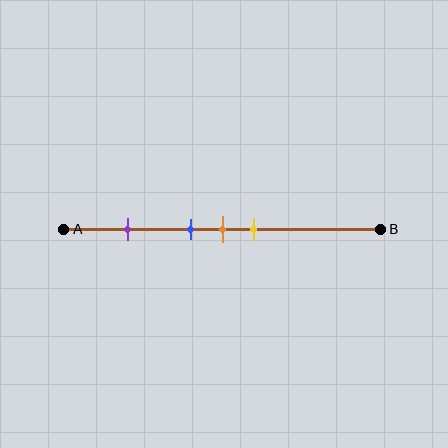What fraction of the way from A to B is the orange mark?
The orange mark is approximately 50% (0.5) of the way from A to B.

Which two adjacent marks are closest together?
The blue and orange marks are the closest adjacent pair.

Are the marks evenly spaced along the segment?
No, the marks are not evenly spaced.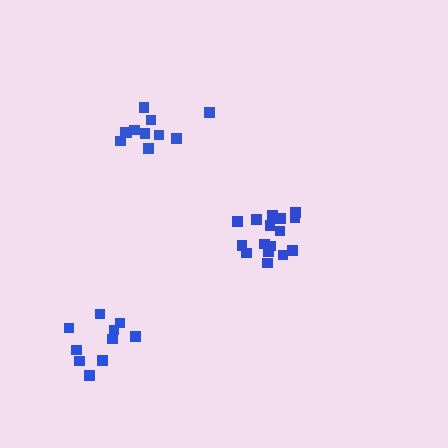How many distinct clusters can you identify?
There are 3 distinct clusters.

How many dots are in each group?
Group 1: 11 dots, Group 2: 10 dots, Group 3: 16 dots (37 total).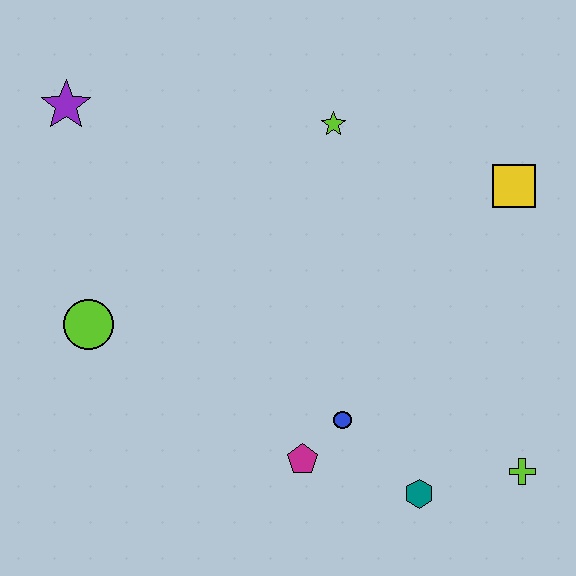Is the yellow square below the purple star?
Yes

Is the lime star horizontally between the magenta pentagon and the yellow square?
Yes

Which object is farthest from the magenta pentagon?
The purple star is farthest from the magenta pentagon.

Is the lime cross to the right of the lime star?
Yes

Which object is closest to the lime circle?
The purple star is closest to the lime circle.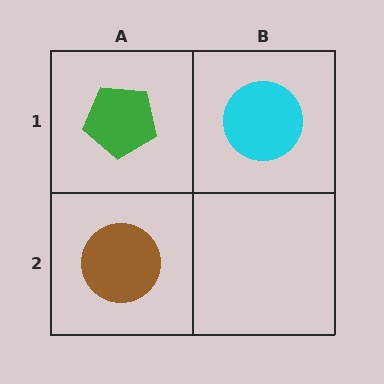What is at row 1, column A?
A green pentagon.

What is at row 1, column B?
A cyan circle.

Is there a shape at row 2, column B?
No, that cell is empty.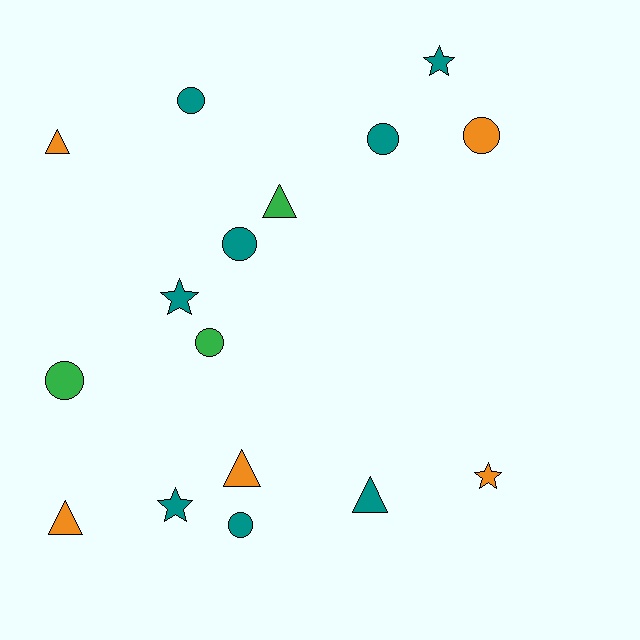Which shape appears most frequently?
Circle, with 7 objects.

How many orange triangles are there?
There are 3 orange triangles.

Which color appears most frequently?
Teal, with 8 objects.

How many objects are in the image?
There are 16 objects.